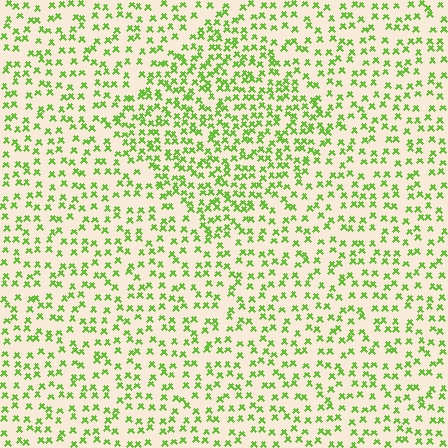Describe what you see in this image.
The image contains small lime elements arranged at two different densities. A diamond-shaped region is visible where the elements are more densely packed than the surrounding area.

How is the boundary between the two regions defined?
The boundary is defined by a change in element density (approximately 1.7x ratio). All elements are the same color, size, and shape.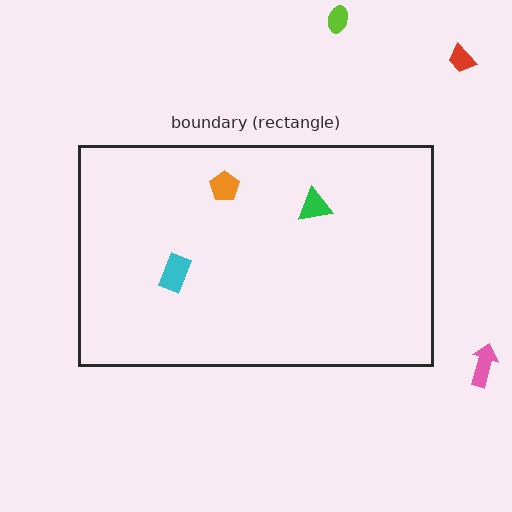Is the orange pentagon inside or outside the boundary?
Inside.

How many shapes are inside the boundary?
3 inside, 3 outside.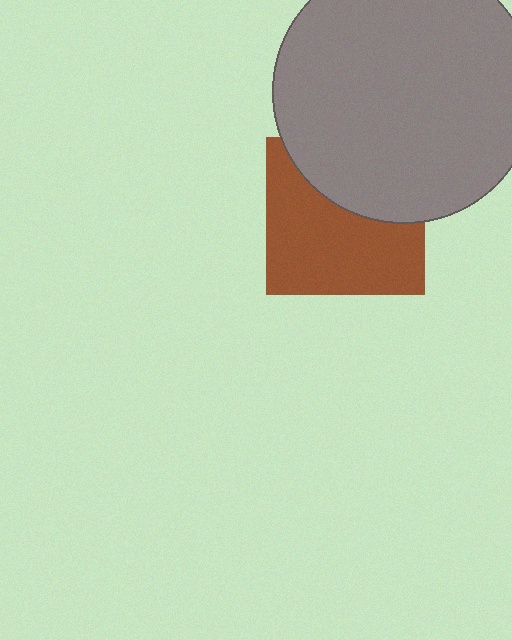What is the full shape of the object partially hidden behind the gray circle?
The partially hidden object is a brown square.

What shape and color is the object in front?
The object in front is a gray circle.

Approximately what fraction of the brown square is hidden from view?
Roughly 38% of the brown square is hidden behind the gray circle.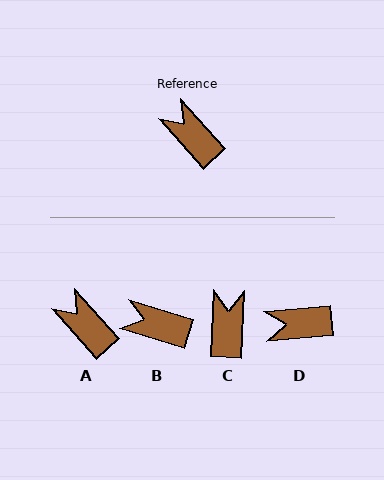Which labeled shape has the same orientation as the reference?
A.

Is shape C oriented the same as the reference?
No, it is off by about 44 degrees.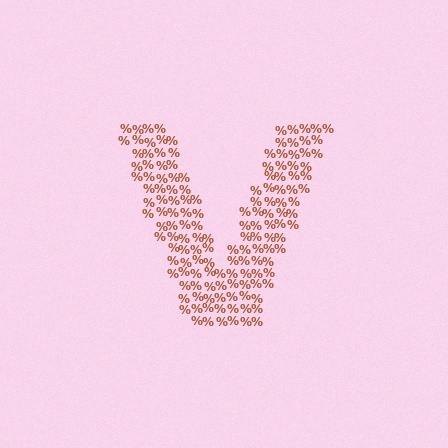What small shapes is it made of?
It is made of small percent signs.